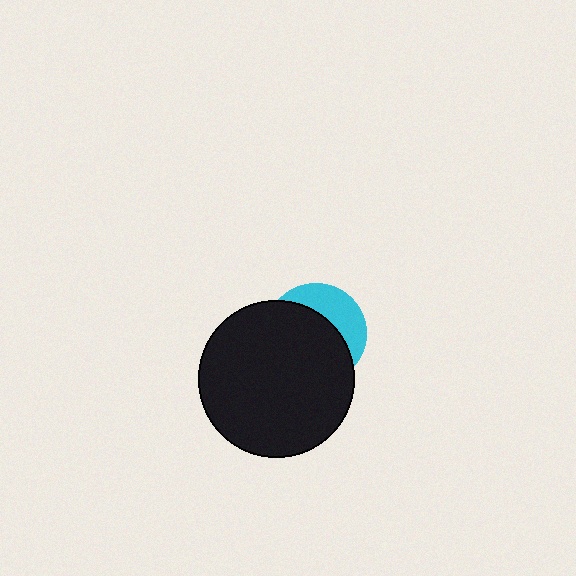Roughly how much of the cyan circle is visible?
A small part of it is visible (roughly 34%).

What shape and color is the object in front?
The object in front is a black circle.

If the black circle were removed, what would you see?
You would see the complete cyan circle.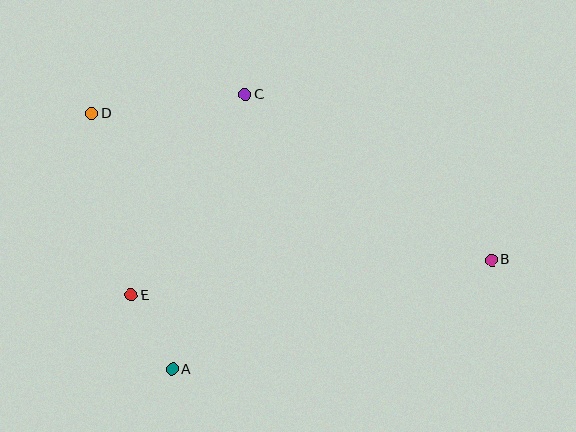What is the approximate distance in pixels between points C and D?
The distance between C and D is approximately 155 pixels.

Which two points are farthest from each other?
Points B and D are farthest from each other.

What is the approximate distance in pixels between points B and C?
The distance between B and C is approximately 297 pixels.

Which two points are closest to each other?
Points A and E are closest to each other.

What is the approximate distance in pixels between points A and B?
The distance between A and B is approximately 337 pixels.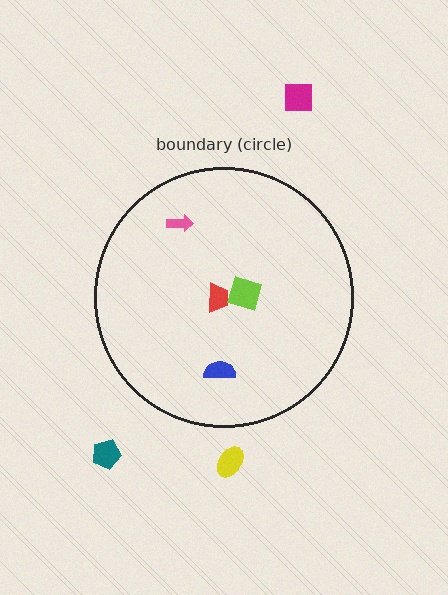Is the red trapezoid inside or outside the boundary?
Inside.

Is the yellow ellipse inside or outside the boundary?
Outside.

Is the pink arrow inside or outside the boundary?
Inside.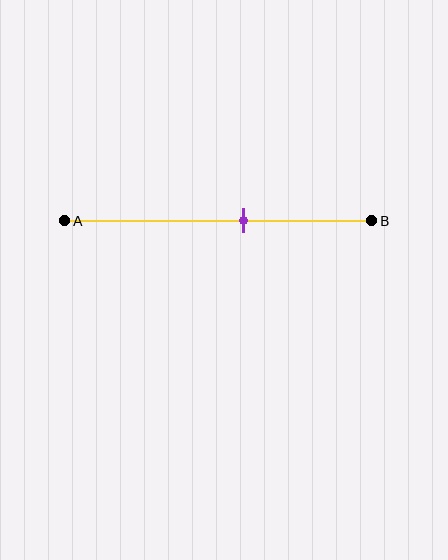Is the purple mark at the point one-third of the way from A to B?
No, the mark is at about 60% from A, not at the 33% one-third point.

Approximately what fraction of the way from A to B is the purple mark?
The purple mark is approximately 60% of the way from A to B.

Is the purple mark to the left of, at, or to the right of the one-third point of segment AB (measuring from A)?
The purple mark is to the right of the one-third point of segment AB.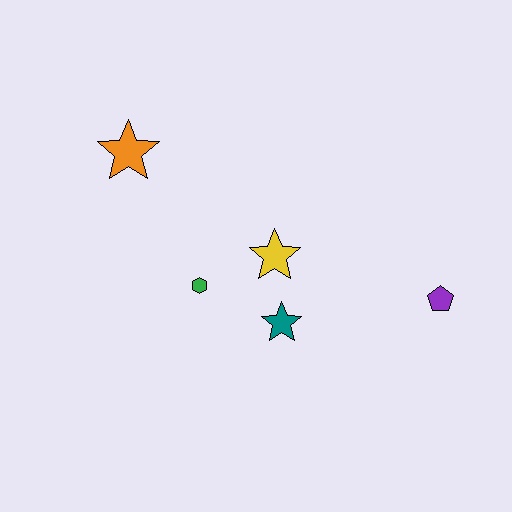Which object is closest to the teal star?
The yellow star is closest to the teal star.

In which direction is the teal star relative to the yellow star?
The teal star is below the yellow star.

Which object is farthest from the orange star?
The purple pentagon is farthest from the orange star.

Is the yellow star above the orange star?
No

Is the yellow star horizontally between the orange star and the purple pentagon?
Yes